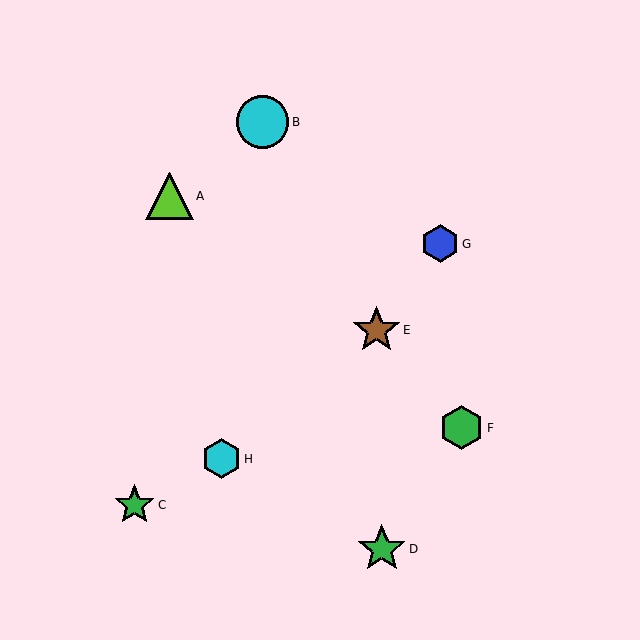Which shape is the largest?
The cyan circle (labeled B) is the largest.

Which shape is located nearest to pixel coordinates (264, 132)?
The cyan circle (labeled B) at (263, 122) is nearest to that location.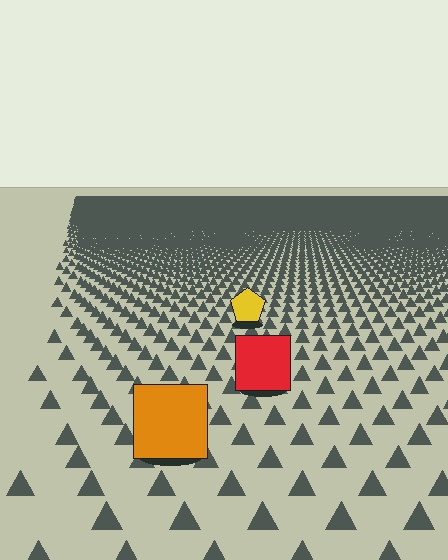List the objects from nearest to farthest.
From nearest to farthest: the orange square, the red square, the yellow pentagon.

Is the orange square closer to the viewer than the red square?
Yes. The orange square is closer — you can tell from the texture gradient: the ground texture is coarser near it.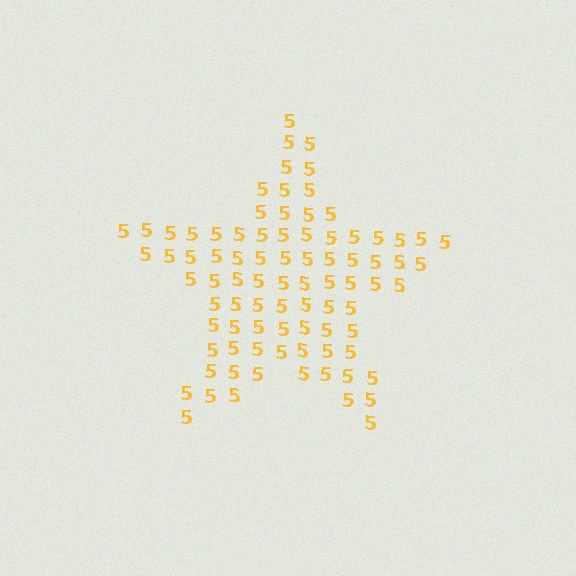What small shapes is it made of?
It is made of small digit 5's.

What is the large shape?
The large shape is a star.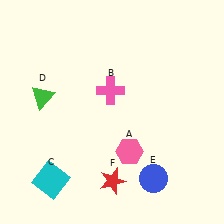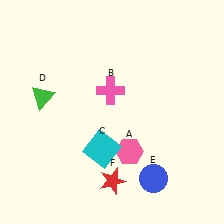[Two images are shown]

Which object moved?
The cyan square (C) moved right.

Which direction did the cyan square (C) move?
The cyan square (C) moved right.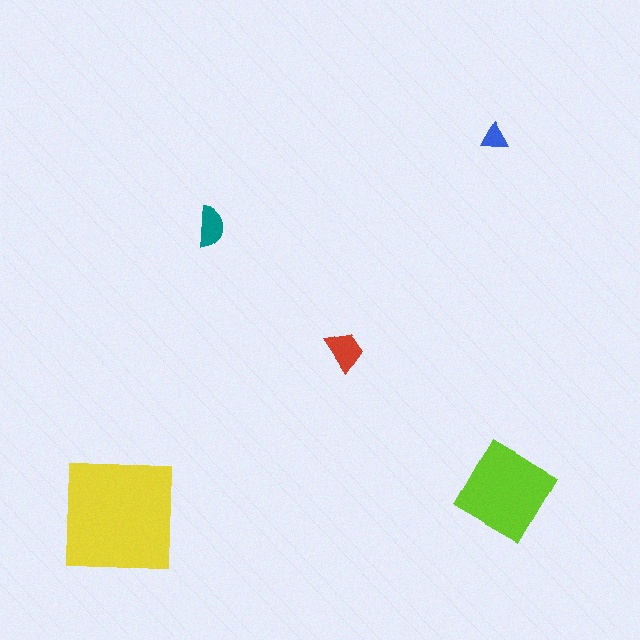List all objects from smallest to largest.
The blue triangle, the teal semicircle, the red trapezoid, the lime diamond, the yellow square.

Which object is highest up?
The blue triangle is topmost.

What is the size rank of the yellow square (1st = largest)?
1st.